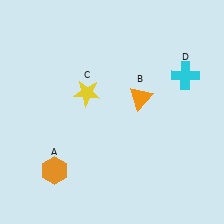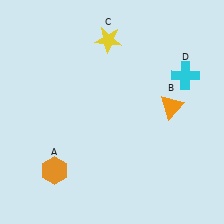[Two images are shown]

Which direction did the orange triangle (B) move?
The orange triangle (B) moved right.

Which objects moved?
The objects that moved are: the orange triangle (B), the yellow star (C).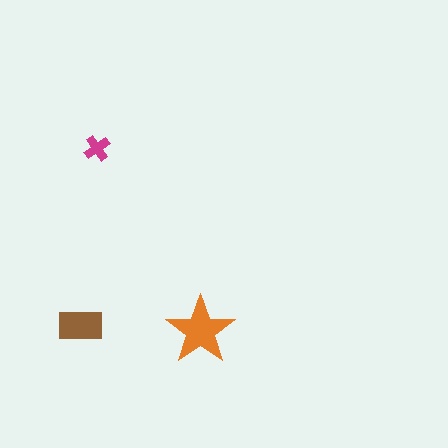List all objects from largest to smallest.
The orange star, the brown rectangle, the magenta cross.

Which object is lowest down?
The orange star is bottommost.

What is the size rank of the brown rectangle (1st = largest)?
2nd.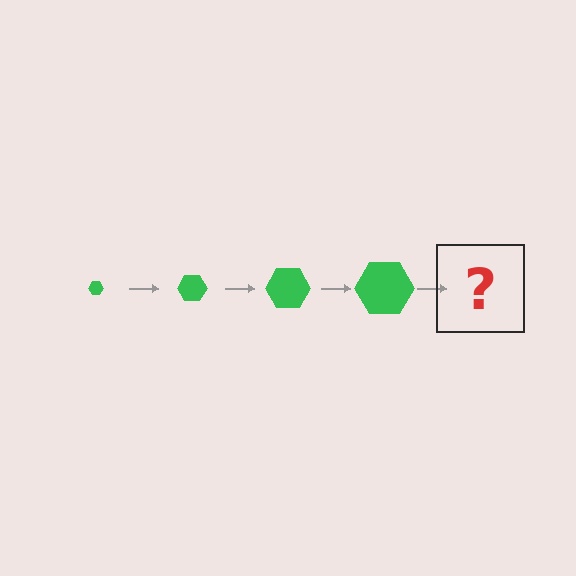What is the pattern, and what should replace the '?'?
The pattern is that the hexagon gets progressively larger each step. The '?' should be a green hexagon, larger than the previous one.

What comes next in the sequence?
The next element should be a green hexagon, larger than the previous one.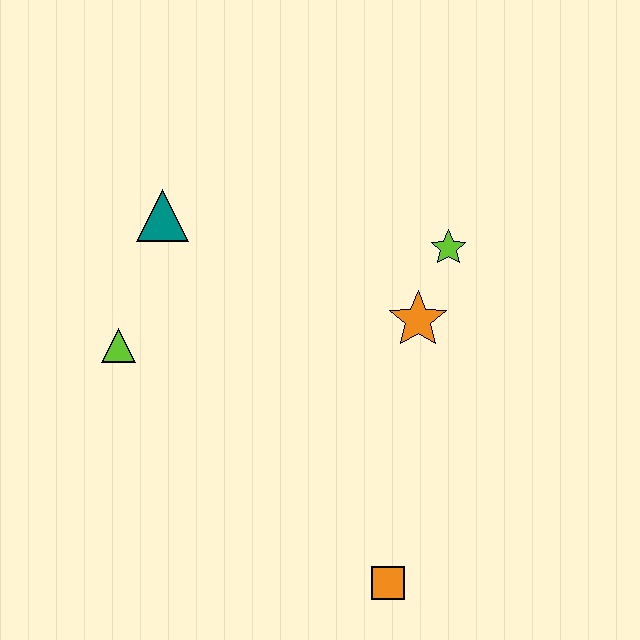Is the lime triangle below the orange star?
Yes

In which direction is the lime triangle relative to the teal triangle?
The lime triangle is below the teal triangle.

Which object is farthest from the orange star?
The lime triangle is farthest from the orange star.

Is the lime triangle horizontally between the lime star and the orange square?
No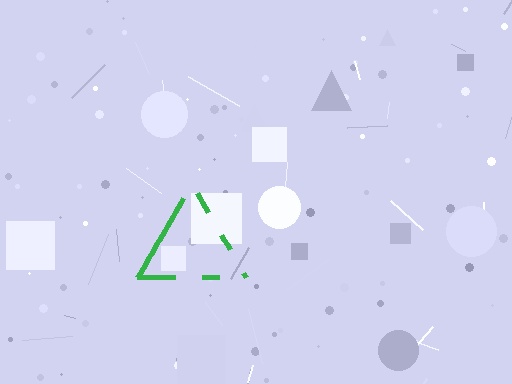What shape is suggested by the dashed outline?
The dashed outline suggests a triangle.